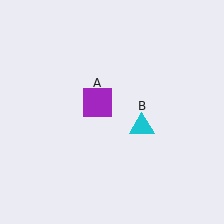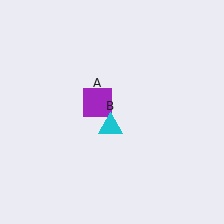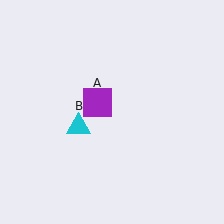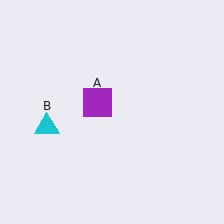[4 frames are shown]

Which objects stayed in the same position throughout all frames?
Purple square (object A) remained stationary.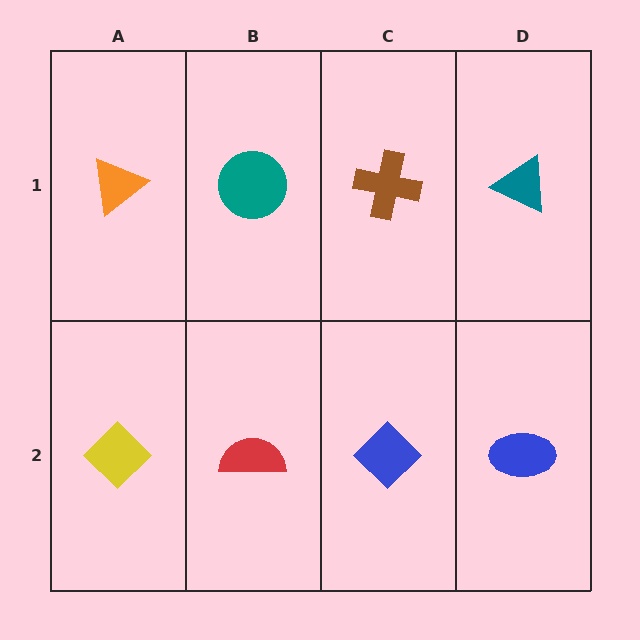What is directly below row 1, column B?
A red semicircle.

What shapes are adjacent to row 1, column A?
A yellow diamond (row 2, column A), a teal circle (row 1, column B).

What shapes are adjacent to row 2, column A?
An orange triangle (row 1, column A), a red semicircle (row 2, column B).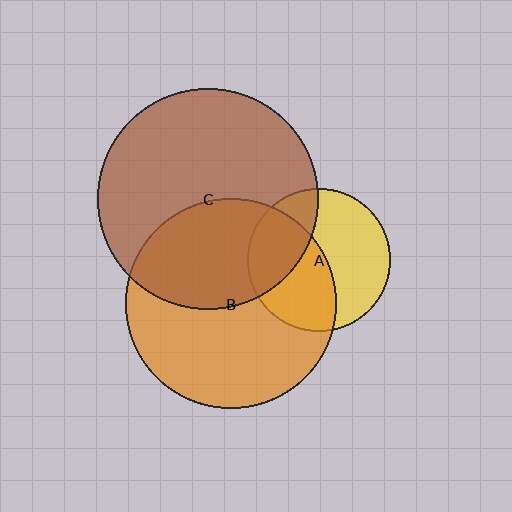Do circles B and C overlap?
Yes.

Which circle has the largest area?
Circle C (brown).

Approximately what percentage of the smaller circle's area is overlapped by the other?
Approximately 40%.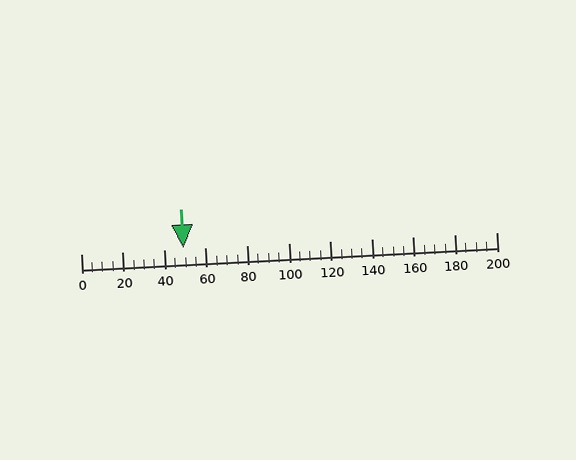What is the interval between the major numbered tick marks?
The major tick marks are spaced 20 units apart.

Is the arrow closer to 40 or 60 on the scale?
The arrow is closer to 40.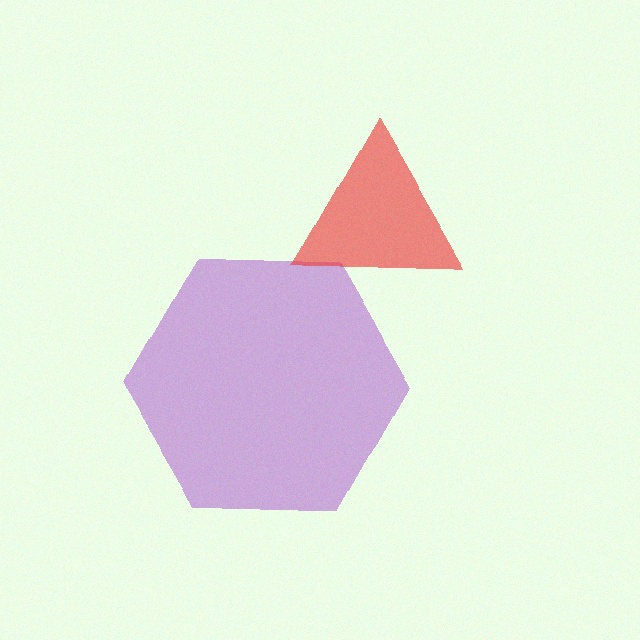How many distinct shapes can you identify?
There are 2 distinct shapes: a purple hexagon, a red triangle.